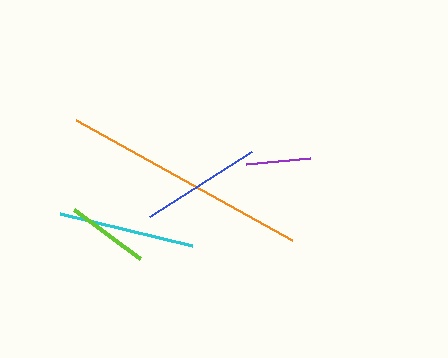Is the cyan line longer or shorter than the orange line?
The orange line is longer than the cyan line.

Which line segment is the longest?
The orange line is the longest at approximately 247 pixels.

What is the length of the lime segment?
The lime segment is approximately 82 pixels long.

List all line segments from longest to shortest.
From longest to shortest: orange, cyan, blue, lime, purple.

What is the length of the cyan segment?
The cyan segment is approximately 135 pixels long.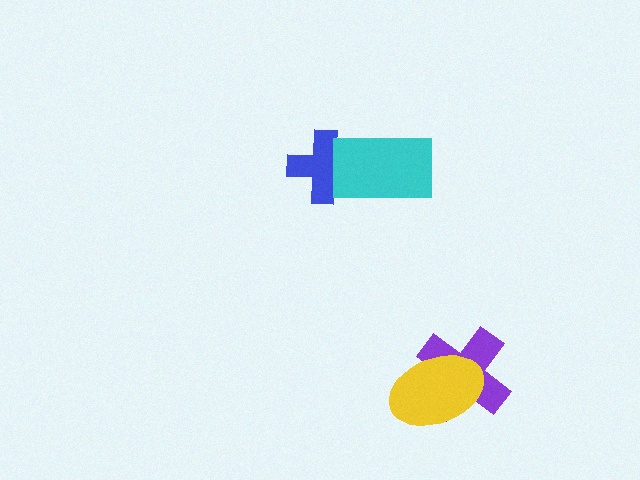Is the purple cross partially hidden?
Yes, it is partially covered by another shape.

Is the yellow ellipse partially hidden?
No, no other shape covers it.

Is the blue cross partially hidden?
Yes, it is partially covered by another shape.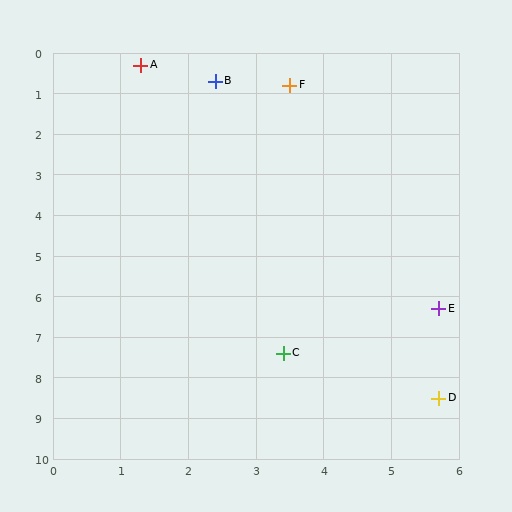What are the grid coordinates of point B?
Point B is at approximately (2.4, 0.7).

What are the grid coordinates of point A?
Point A is at approximately (1.3, 0.3).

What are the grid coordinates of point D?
Point D is at approximately (5.7, 8.5).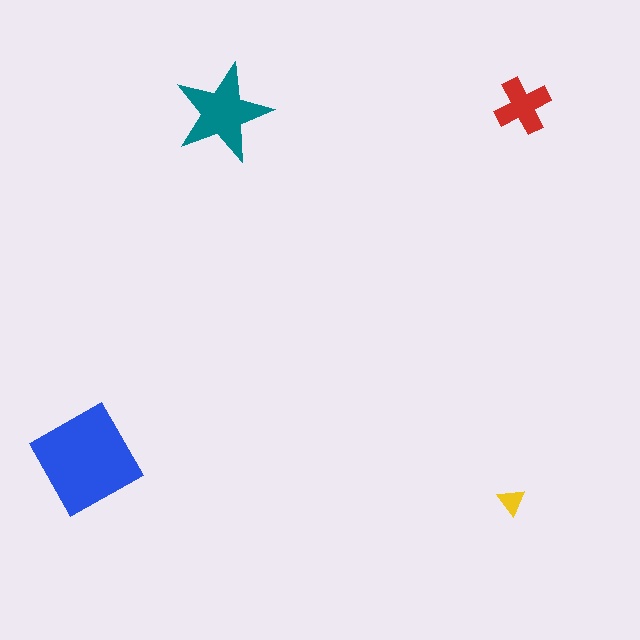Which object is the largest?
The blue diamond.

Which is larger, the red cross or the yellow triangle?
The red cross.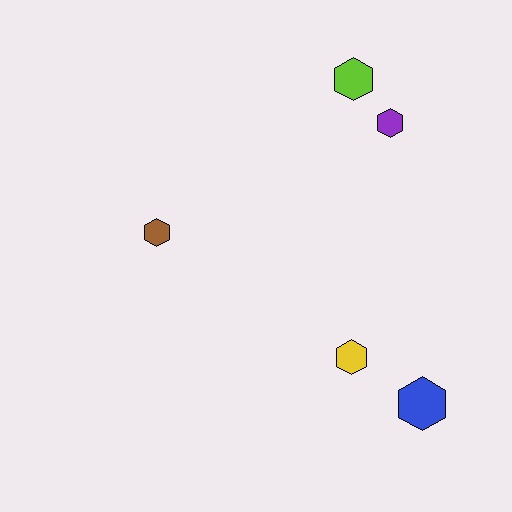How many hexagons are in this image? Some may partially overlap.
There are 5 hexagons.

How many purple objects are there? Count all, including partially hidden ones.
There is 1 purple object.